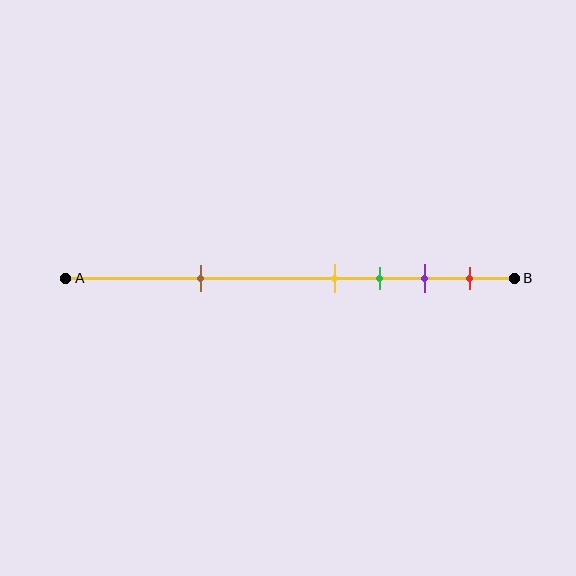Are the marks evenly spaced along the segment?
No, the marks are not evenly spaced.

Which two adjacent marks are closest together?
The yellow and green marks are the closest adjacent pair.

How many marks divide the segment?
There are 5 marks dividing the segment.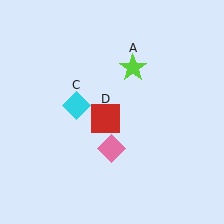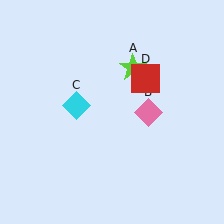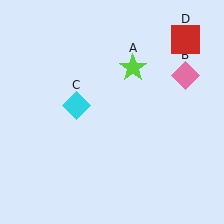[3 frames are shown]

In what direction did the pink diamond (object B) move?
The pink diamond (object B) moved up and to the right.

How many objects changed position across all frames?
2 objects changed position: pink diamond (object B), red square (object D).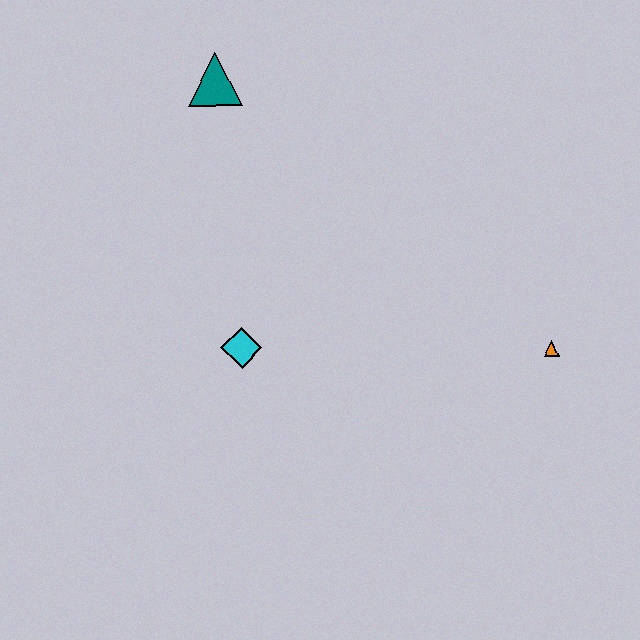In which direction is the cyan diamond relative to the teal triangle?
The cyan diamond is below the teal triangle.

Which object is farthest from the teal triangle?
The orange triangle is farthest from the teal triangle.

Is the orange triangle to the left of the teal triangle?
No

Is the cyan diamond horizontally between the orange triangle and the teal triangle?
Yes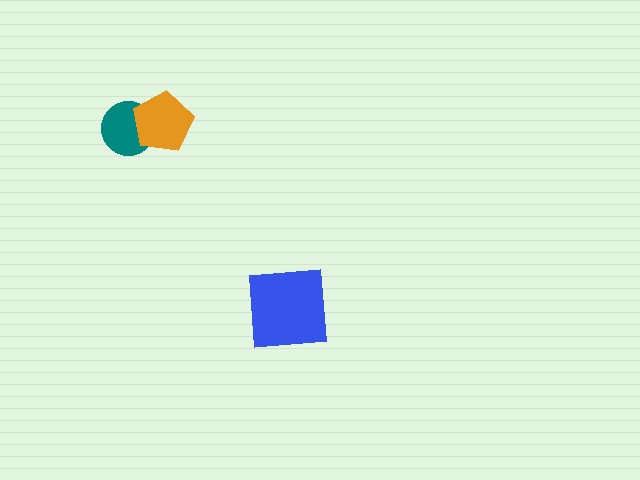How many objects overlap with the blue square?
0 objects overlap with the blue square.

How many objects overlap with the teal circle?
1 object overlaps with the teal circle.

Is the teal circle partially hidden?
Yes, it is partially covered by another shape.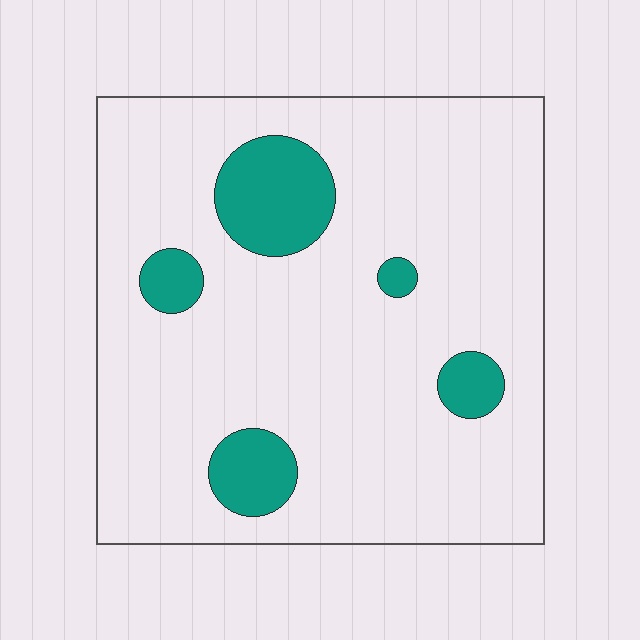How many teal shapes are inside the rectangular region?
5.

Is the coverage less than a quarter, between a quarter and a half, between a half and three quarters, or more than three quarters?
Less than a quarter.